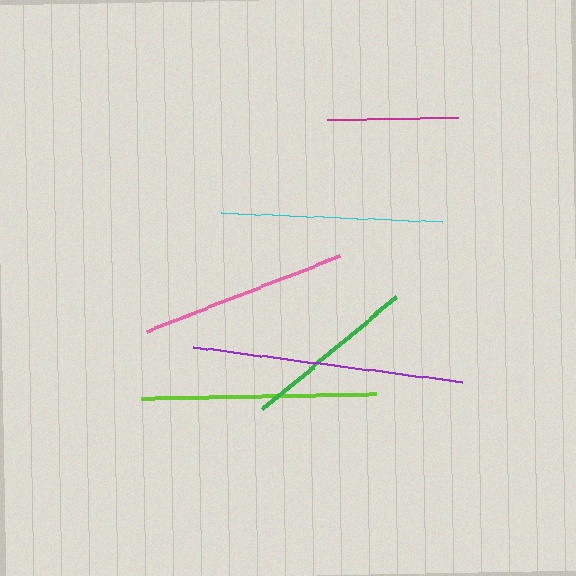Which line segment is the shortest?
The magenta line is the shortest at approximately 131 pixels.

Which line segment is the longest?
The purple line is the longest at approximately 271 pixels.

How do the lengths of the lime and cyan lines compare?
The lime and cyan lines are approximately the same length.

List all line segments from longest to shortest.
From longest to shortest: purple, lime, cyan, pink, green, magenta.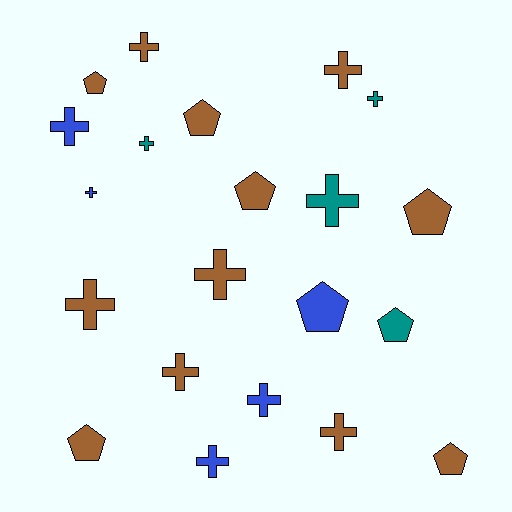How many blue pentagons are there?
There is 1 blue pentagon.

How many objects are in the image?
There are 21 objects.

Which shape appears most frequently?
Cross, with 13 objects.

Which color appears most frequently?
Brown, with 12 objects.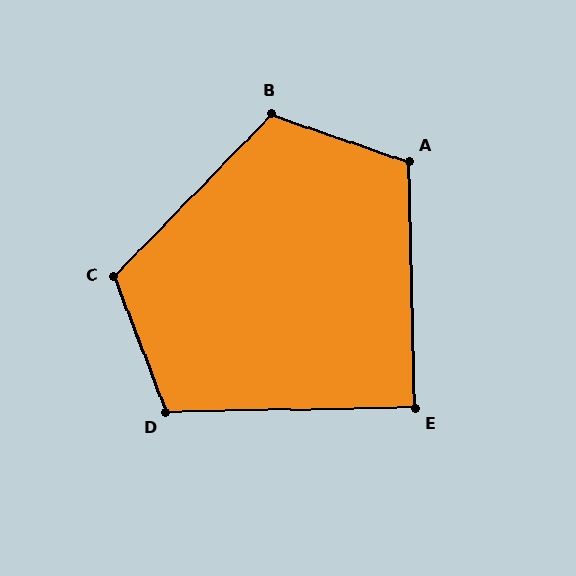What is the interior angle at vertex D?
Approximately 110 degrees (obtuse).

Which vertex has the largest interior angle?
C, at approximately 115 degrees.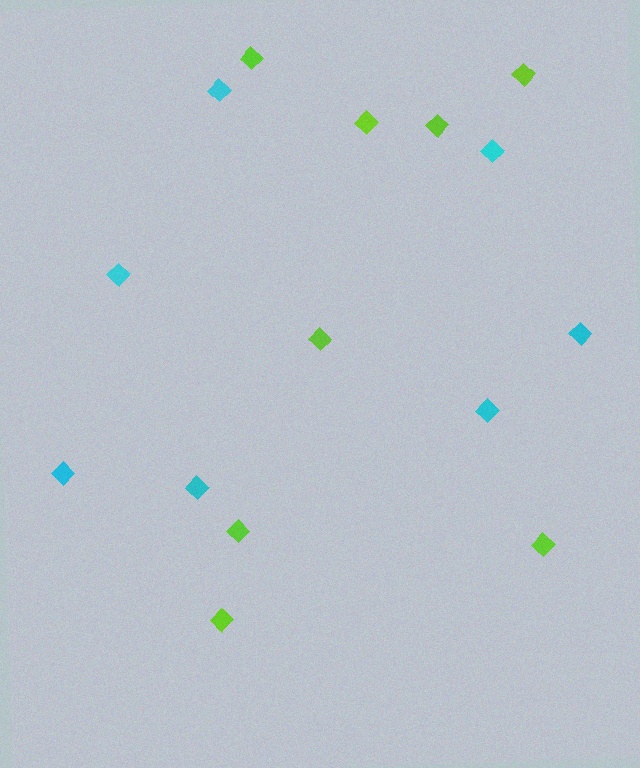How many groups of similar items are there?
There are 2 groups: one group of lime diamonds (8) and one group of cyan diamonds (7).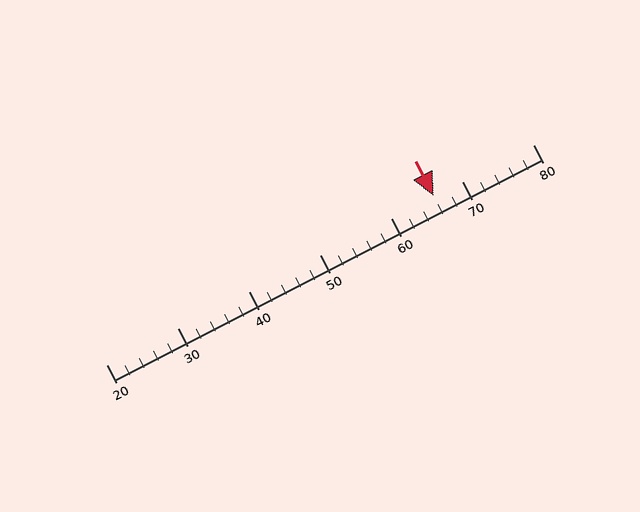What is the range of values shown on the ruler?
The ruler shows values from 20 to 80.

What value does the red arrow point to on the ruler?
The red arrow points to approximately 66.